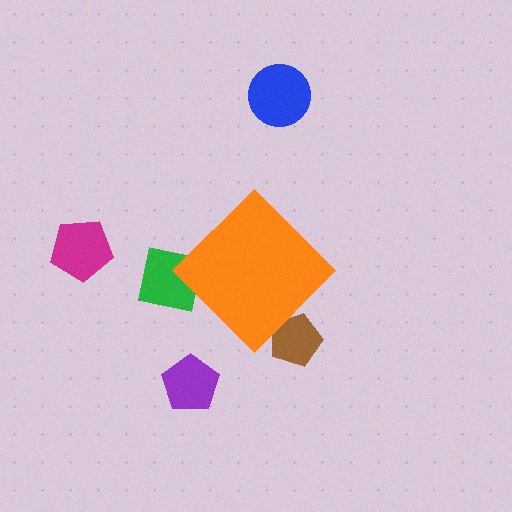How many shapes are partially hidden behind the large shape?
2 shapes are partially hidden.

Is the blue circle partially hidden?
No, the blue circle is fully visible.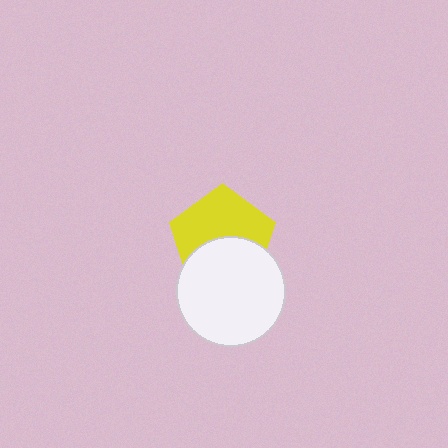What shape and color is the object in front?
The object in front is a white circle.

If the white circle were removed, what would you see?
You would see the complete yellow pentagon.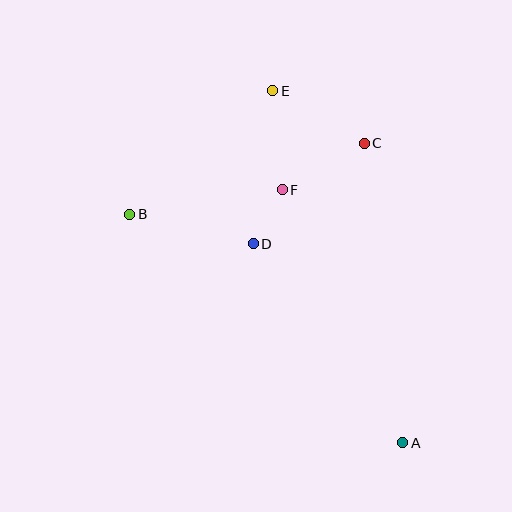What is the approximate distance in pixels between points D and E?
The distance between D and E is approximately 154 pixels.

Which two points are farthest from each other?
Points A and E are farthest from each other.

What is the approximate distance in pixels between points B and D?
The distance between B and D is approximately 127 pixels.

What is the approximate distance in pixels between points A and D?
The distance between A and D is approximately 249 pixels.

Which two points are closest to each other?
Points D and F are closest to each other.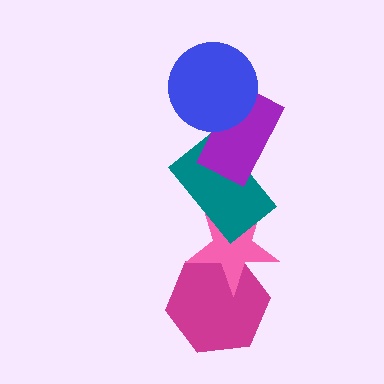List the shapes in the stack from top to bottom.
From top to bottom: the blue circle, the purple rectangle, the teal rectangle, the pink star, the magenta hexagon.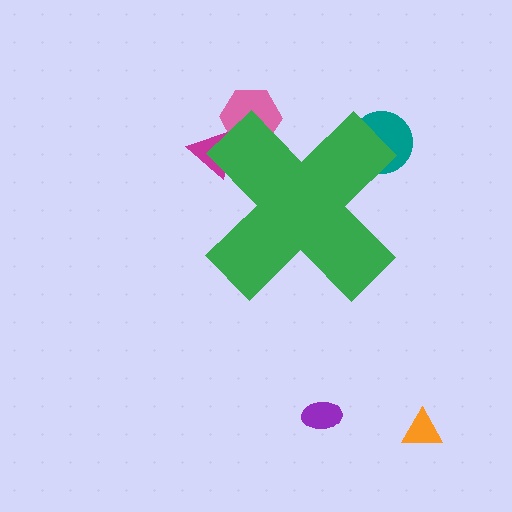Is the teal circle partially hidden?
Yes, the teal circle is partially hidden behind the green cross.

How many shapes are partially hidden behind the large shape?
3 shapes are partially hidden.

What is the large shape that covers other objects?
A green cross.